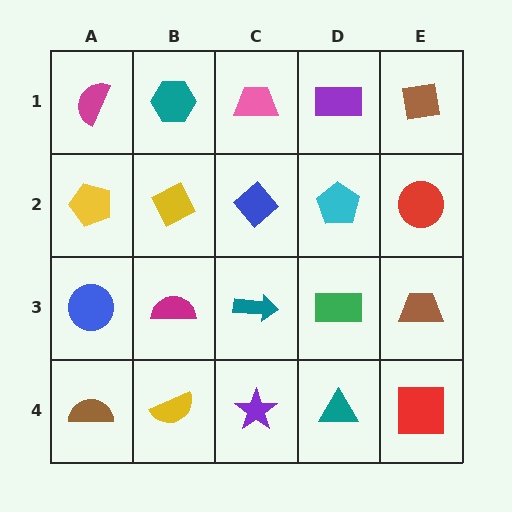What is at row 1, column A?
A magenta semicircle.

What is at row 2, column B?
A yellow diamond.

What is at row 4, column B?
A yellow semicircle.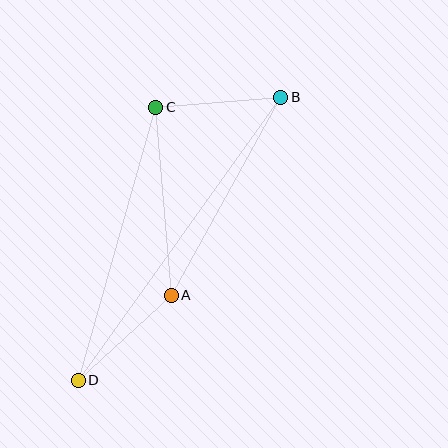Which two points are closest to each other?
Points B and C are closest to each other.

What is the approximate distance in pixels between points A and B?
The distance between A and B is approximately 226 pixels.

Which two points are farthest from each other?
Points B and D are farthest from each other.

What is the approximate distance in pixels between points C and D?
The distance between C and D is approximately 284 pixels.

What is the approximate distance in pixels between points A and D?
The distance between A and D is approximately 126 pixels.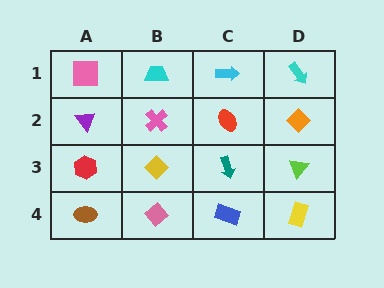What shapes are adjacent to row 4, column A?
A red hexagon (row 3, column A), a pink diamond (row 4, column B).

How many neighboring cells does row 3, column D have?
3.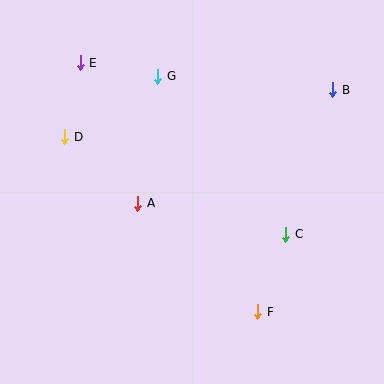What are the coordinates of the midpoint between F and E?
The midpoint between F and E is at (169, 187).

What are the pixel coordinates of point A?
Point A is at (138, 203).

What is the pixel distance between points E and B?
The distance between E and B is 254 pixels.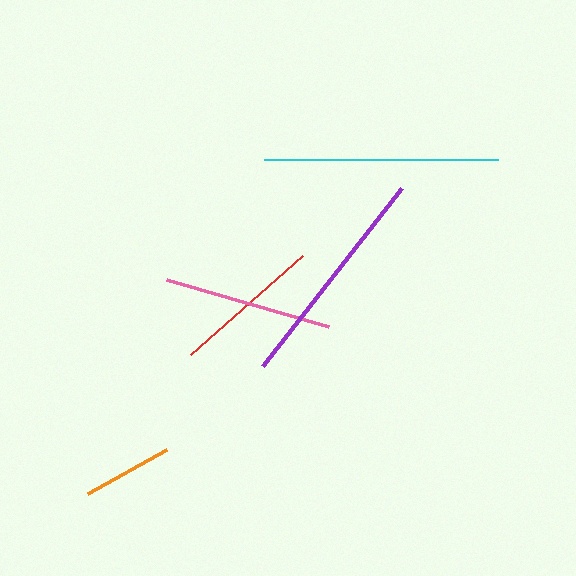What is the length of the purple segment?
The purple segment is approximately 225 pixels long.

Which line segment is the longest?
The cyan line is the longest at approximately 234 pixels.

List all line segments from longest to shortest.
From longest to shortest: cyan, purple, pink, red, orange.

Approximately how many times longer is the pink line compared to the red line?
The pink line is approximately 1.1 times the length of the red line.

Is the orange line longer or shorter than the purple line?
The purple line is longer than the orange line.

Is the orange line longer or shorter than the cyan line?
The cyan line is longer than the orange line.